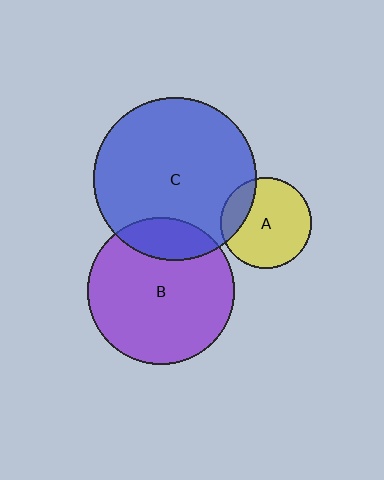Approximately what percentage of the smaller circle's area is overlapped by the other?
Approximately 20%.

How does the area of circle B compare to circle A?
Approximately 2.6 times.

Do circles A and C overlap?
Yes.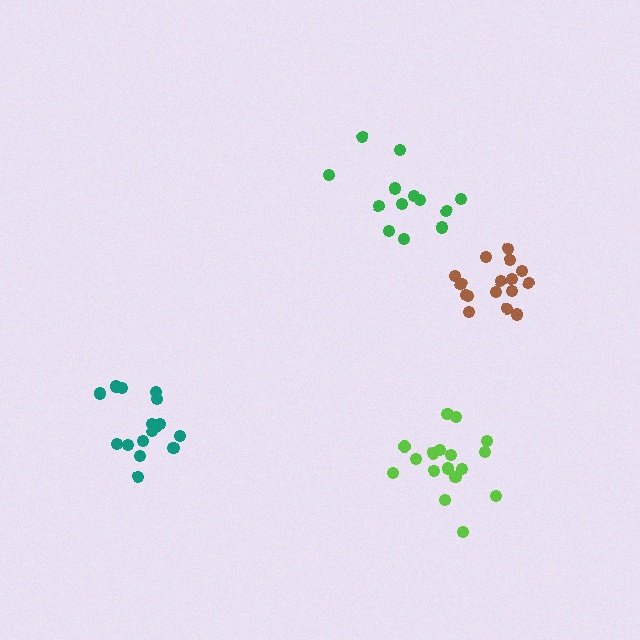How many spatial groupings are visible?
There are 4 spatial groupings.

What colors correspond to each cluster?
The clusters are colored: brown, green, lime, teal.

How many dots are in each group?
Group 1: 16 dots, Group 2: 13 dots, Group 3: 17 dots, Group 4: 16 dots (62 total).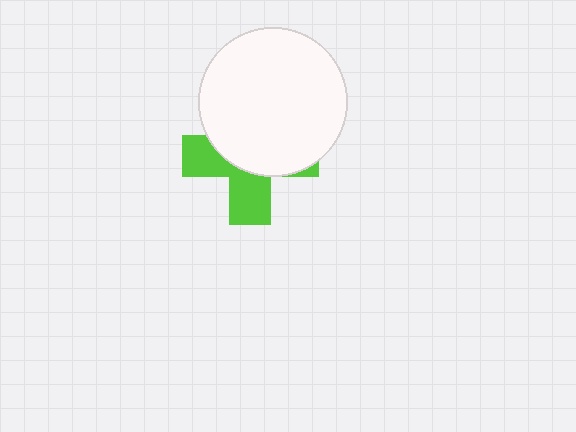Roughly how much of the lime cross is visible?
A small part of it is visible (roughly 42%).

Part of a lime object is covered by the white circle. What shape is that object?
It is a cross.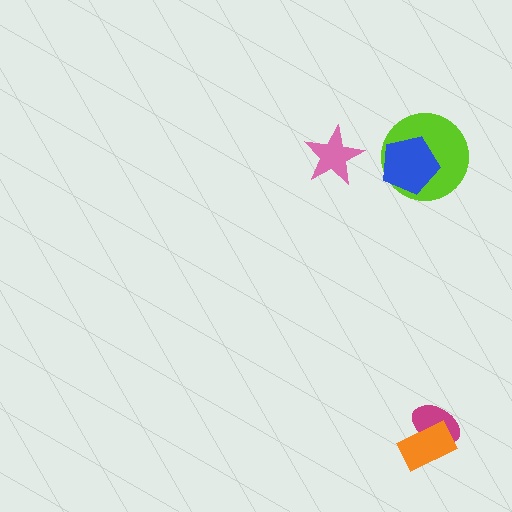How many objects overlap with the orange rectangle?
1 object overlaps with the orange rectangle.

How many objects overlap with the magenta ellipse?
1 object overlaps with the magenta ellipse.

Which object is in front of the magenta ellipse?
The orange rectangle is in front of the magenta ellipse.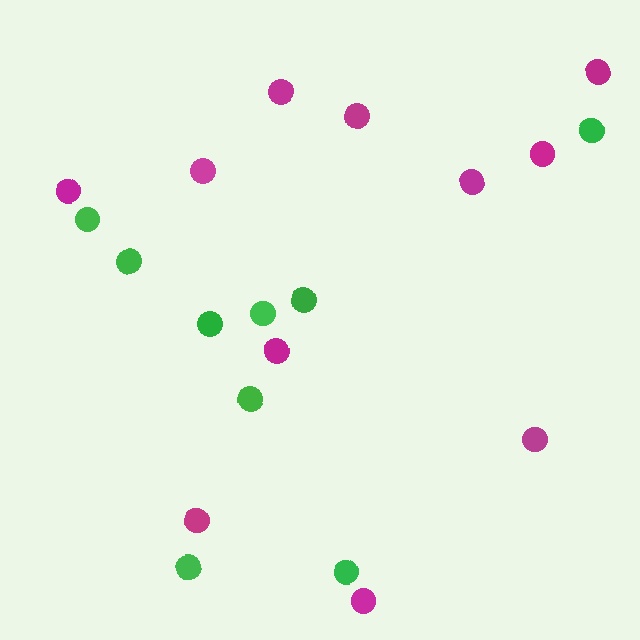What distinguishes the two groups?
There are 2 groups: one group of magenta circles (11) and one group of green circles (9).